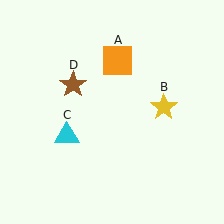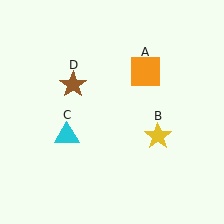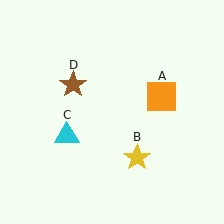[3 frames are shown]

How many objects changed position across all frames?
2 objects changed position: orange square (object A), yellow star (object B).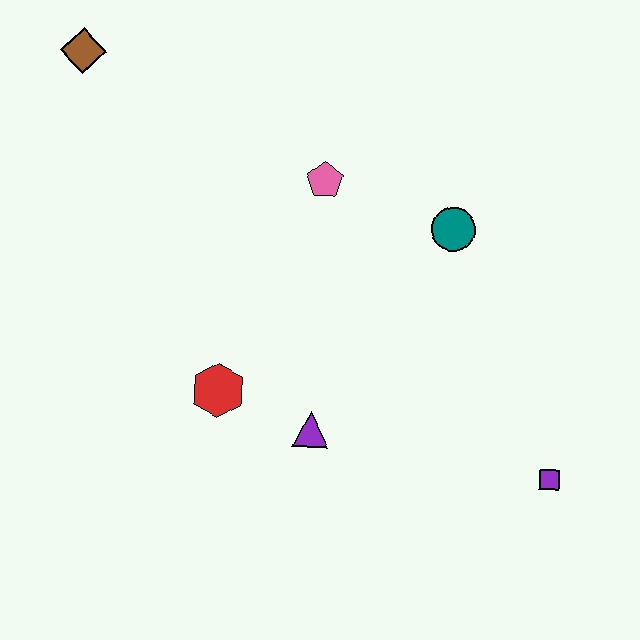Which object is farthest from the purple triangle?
The brown diamond is farthest from the purple triangle.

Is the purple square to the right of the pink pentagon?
Yes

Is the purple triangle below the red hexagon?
Yes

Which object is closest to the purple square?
The purple triangle is closest to the purple square.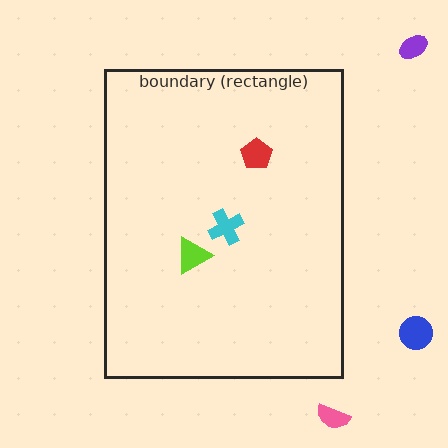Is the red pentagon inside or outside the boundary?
Inside.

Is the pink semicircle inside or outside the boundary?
Outside.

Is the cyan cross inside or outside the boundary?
Inside.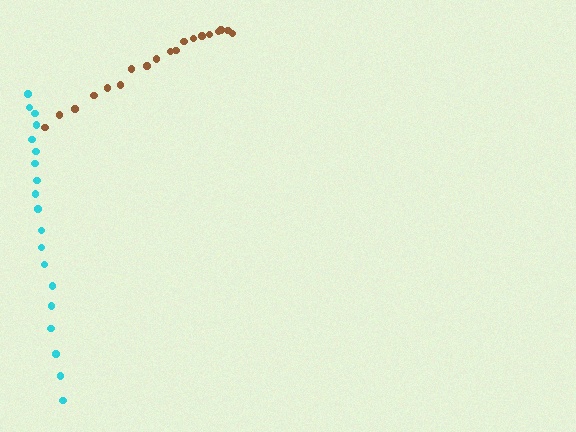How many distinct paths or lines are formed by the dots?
There are 2 distinct paths.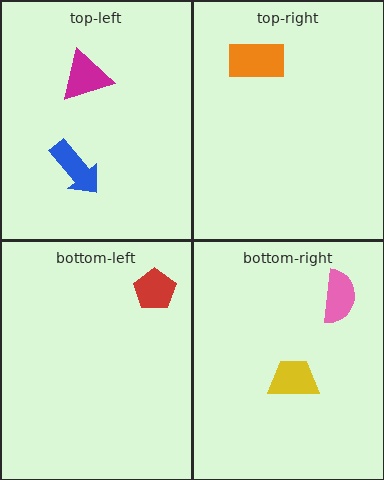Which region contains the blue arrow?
The top-left region.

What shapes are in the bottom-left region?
The red pentagon.